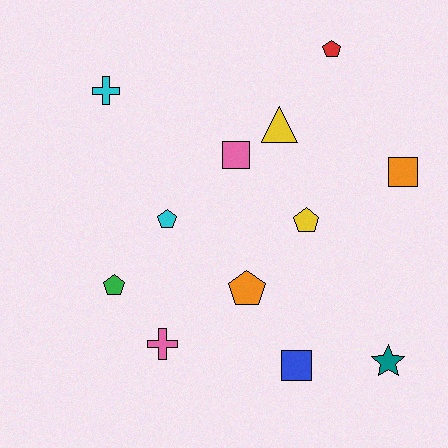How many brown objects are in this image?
There are no brown objects.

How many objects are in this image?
There are 12 objects.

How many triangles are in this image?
There is 1 triangle.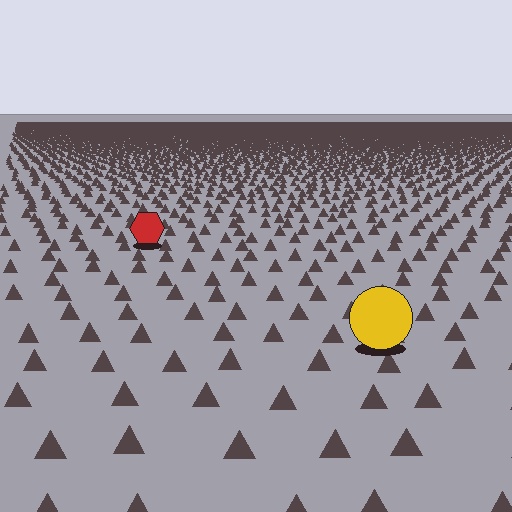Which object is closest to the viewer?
The yellow circle is closest. The texture marks near it are larger and more spread out.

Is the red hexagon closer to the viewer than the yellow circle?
No. The yellow circle is closer — you can tell from the texture gradient: the ground texture is coarser near it.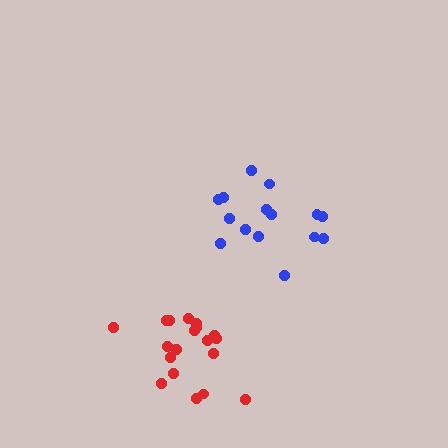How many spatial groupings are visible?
There are 2 spatial groupings.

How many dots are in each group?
Group 1: 15 dots, Group 2: 19 dots (34 total).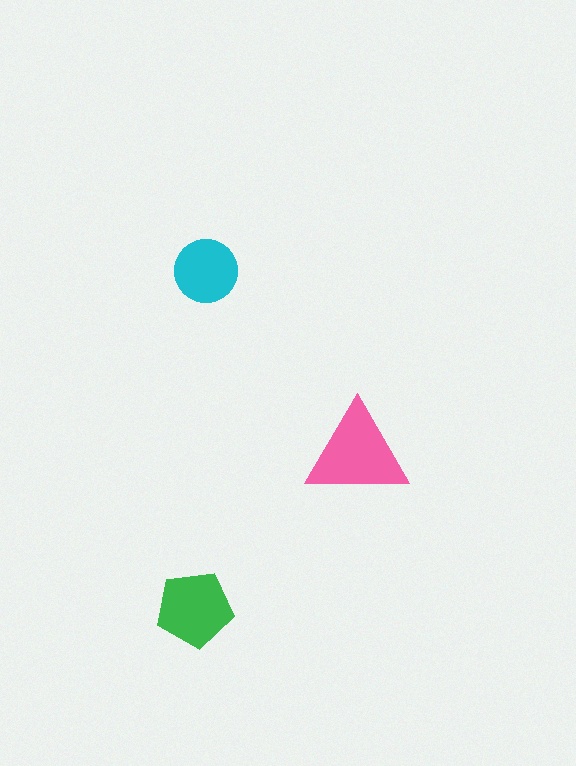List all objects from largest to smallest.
The pink triangle, the green pentagon, the cyan circle.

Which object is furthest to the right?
The pink triangle is rightmost.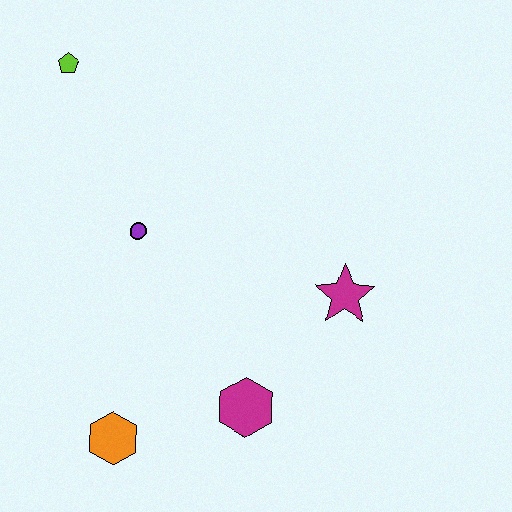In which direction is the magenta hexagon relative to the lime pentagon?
The magenta hexagon is below the lime pentagon.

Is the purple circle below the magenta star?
No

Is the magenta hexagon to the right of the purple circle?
Yes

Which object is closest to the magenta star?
The magenta hexagon is closest to the magenta star.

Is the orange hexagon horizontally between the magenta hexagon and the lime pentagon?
Yes